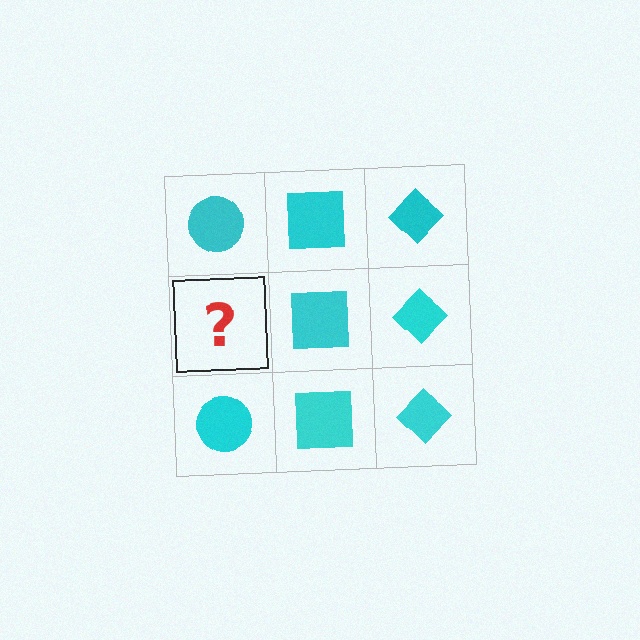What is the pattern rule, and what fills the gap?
The rule is that each column has a consistent shape. The gap should be filled with a cyan circle.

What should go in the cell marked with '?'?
The missing cell should contain a cyan circle.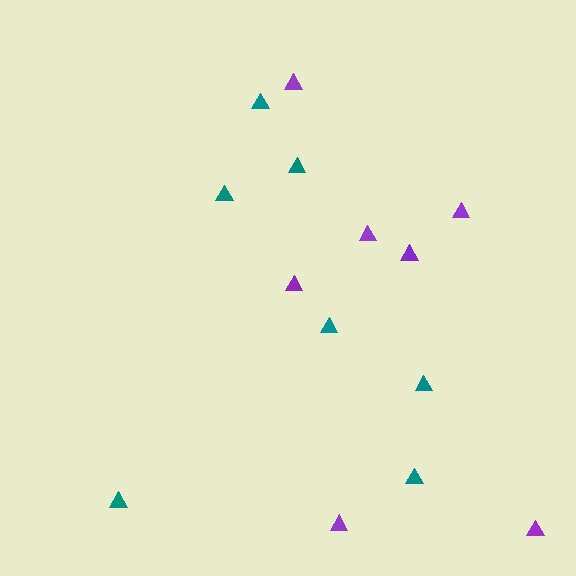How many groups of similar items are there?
There are 2 groups: one group of teal triangles (7) and one group of purple triangles (7).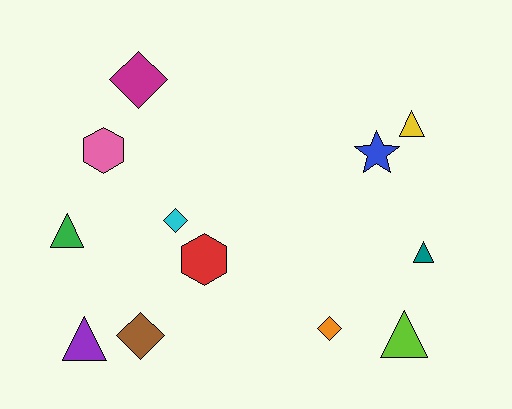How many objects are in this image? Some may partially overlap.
There are 12 objects.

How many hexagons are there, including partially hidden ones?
There are 2 hexagons.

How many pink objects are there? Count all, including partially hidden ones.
There is 1 pink object.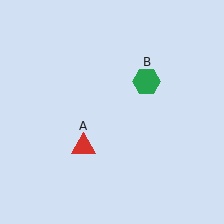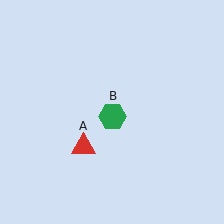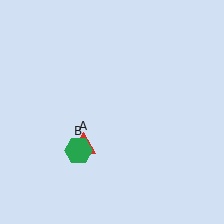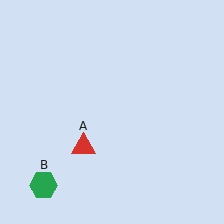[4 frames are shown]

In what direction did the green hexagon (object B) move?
The green hexagon (object B) moved down and to the left.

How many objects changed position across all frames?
1 object changed position: green hexagon (object B).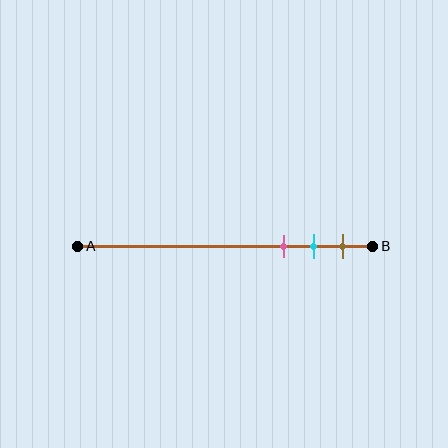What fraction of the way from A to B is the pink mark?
The pink mark is approximately 70% (0.7) of the way from A to B.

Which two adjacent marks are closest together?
The cyan and brown marks are the closest adjacent pair.